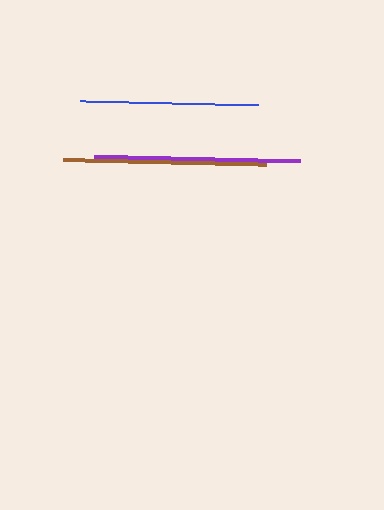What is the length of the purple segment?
The purple segment is approximately 206 pixels long.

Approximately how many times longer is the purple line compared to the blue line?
The purple line is approximately 1.2 times the length of the blue line.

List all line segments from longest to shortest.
From longest to shortest: purple, brown, blue.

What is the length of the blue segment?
The blue segment is approximately 179 pixels long.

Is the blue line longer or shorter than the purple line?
The purple line is longer than the blue line.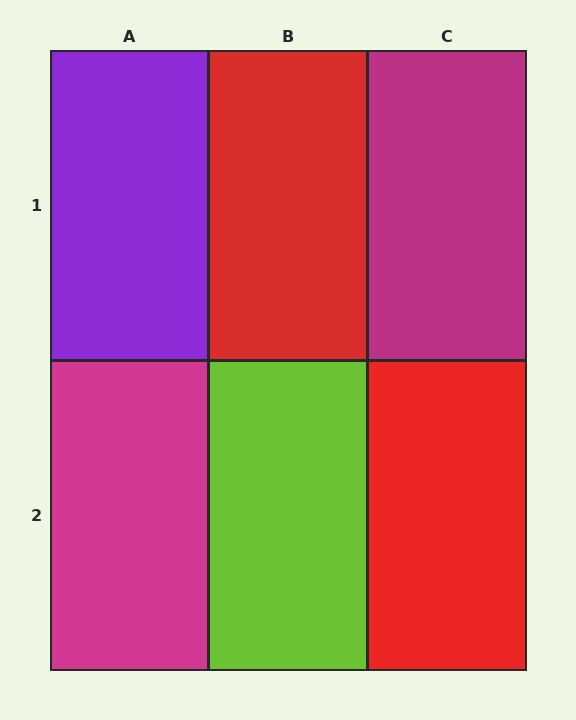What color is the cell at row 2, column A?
Magenta.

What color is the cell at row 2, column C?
Red.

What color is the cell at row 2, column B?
Lime.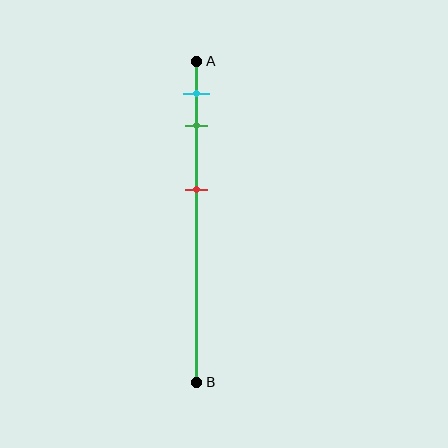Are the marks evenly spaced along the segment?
No, the marks are not evenly spaced.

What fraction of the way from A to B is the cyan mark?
The cyan mark is approximately 10% (0.1) of the way from A to B.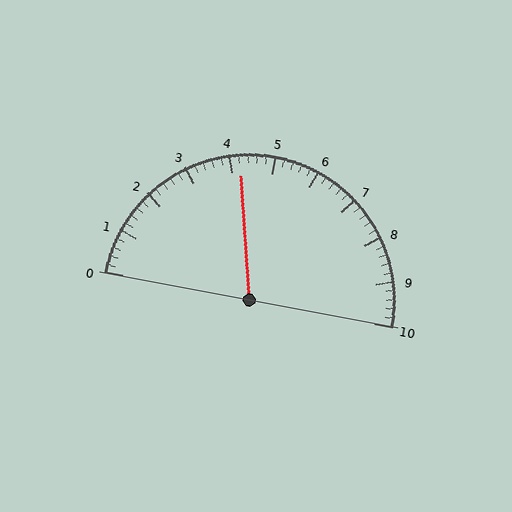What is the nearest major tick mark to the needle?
The nearest major tick mark is 4.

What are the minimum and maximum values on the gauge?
The gauge ranges from 0 to 10.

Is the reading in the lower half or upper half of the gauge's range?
The reading is in the lower half of the range (0 to 10).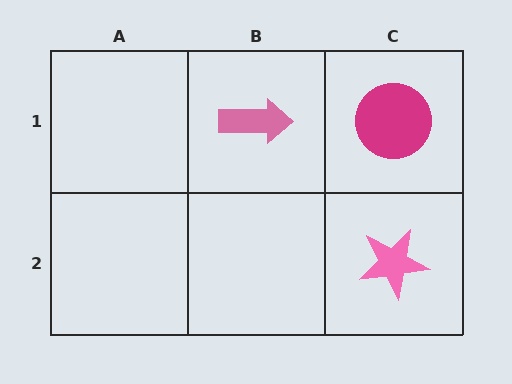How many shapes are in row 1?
2 shapes.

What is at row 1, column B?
A pink arrow.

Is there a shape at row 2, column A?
No, that cell is empty.